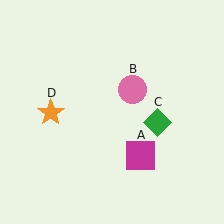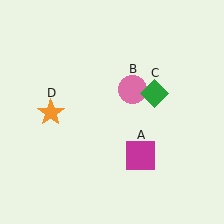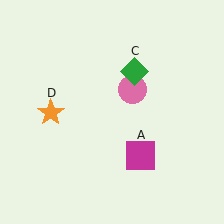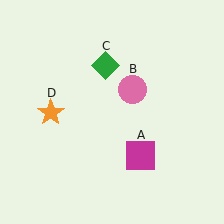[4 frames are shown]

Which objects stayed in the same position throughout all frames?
Magenta square (object A) and pink circle (object B) and orange star (object D) remained stationary.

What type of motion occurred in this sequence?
The green diamond (object C) rotated counterclockwise around the center of the scene.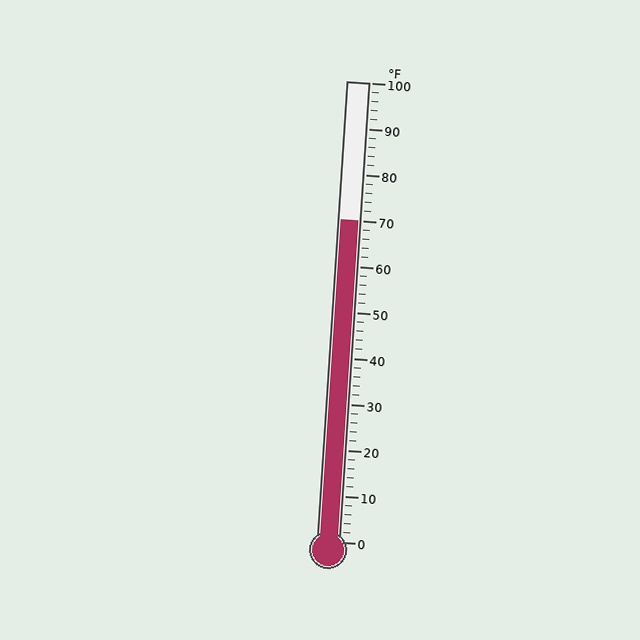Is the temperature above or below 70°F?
The temperature is at 70°F.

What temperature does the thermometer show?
The thermometer shows approximately 70°F.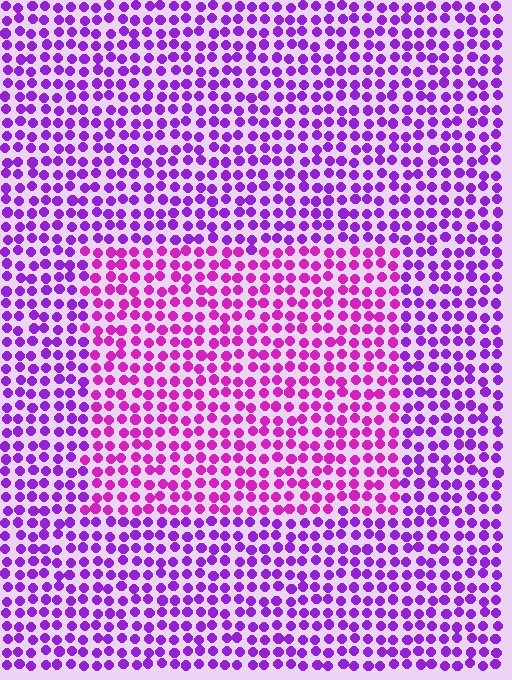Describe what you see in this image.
The image is filled with small purple elements in a uniform arrangement. A rectangle-shaped region is visible where the elements are tinted to a slightly different hue, forming a subtle color boundary.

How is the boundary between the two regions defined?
The boundary is defined purely by a slight shift in hue (about 30 degrees). Spacing, size, and orientation are identical on both sides.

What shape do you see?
I see a rectangle.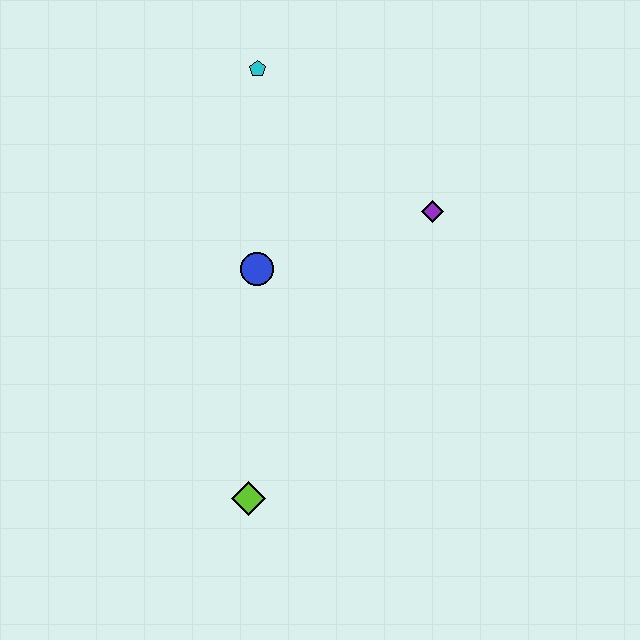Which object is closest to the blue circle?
The purple diamond is closest to the blue circle.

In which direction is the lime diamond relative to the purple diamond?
The lime diamond is below the purple diamond.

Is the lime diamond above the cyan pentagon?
No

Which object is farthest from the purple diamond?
The lime diamond is farthest from the purple diamond.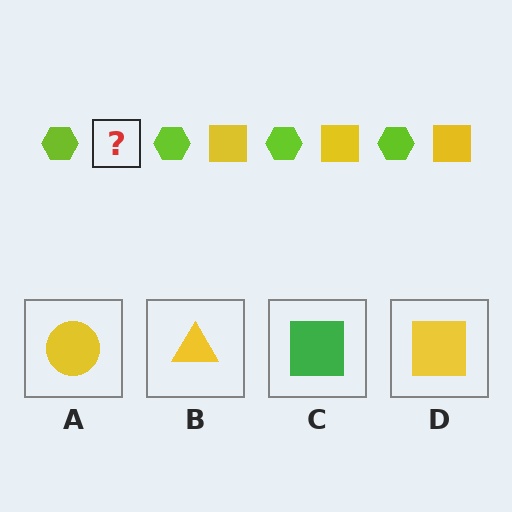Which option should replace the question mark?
Option D.